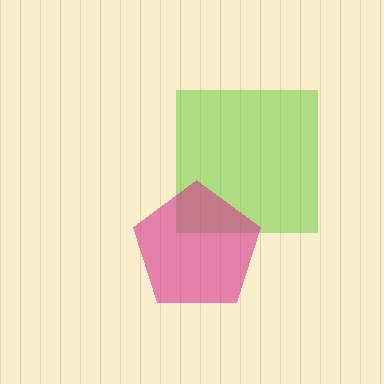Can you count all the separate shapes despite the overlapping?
Yes, there are 2 separate shapes.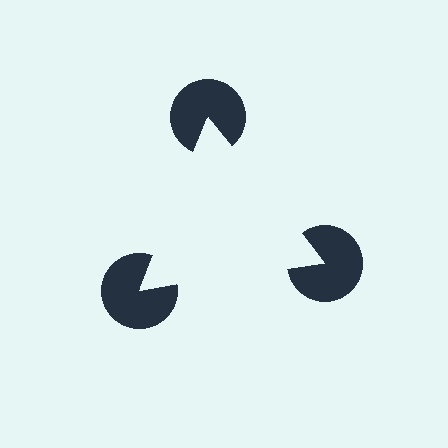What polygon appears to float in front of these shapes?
An illusory triangle — its edges are inferred from the aligned wedge cuts in the pac-man discs, not physically drawn.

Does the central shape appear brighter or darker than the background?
It typically appears slightly brighter than the background, even though no actual brightness change is drawn.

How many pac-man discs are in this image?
There are 3 — one at each vertex of the illusory triangle.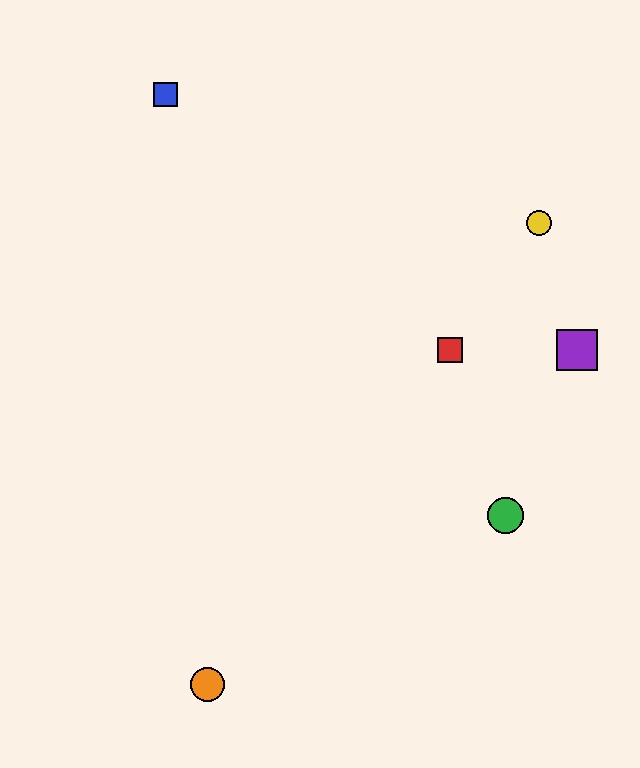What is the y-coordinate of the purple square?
The purple square is at y≈350.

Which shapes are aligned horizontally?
The red square, the purple square are aligned horizontally.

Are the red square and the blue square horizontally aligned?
No, the red square is at y≈350 and the blue square is at y≈94.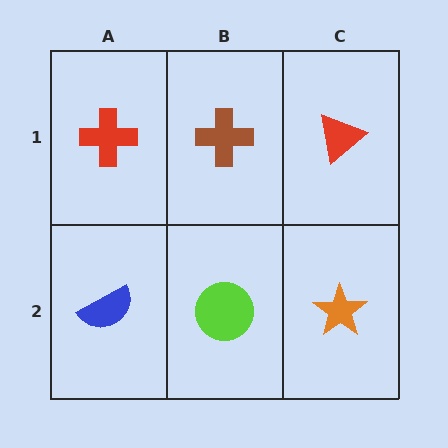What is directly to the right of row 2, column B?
An orange star.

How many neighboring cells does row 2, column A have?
2.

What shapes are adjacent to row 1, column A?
A blue semicircle (row 2, column A), a brown cross (row 1, column B).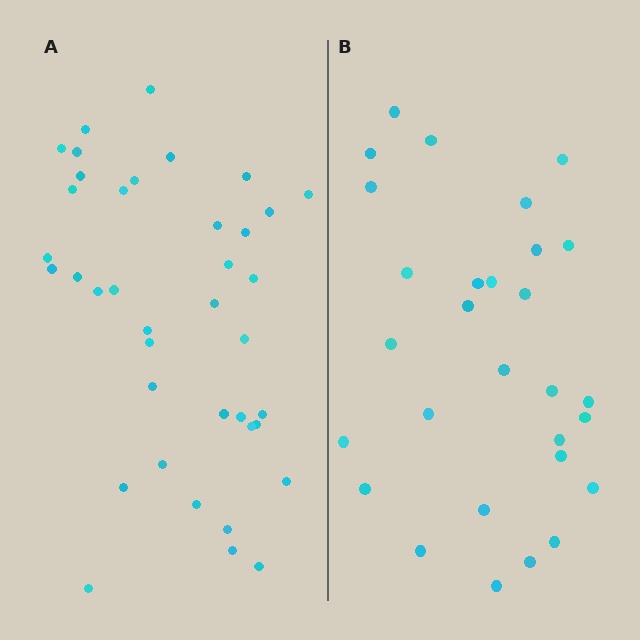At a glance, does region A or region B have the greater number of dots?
Region A (the left region) has more dots.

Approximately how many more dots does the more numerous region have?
Region A has roughly 10 or so more dots than region B.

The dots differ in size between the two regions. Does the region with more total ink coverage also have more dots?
No. Region B has more total ink coverage because its dots are larger, but region A actually contains more individual dots. Total area can be misleading — the number of items is what matters here.